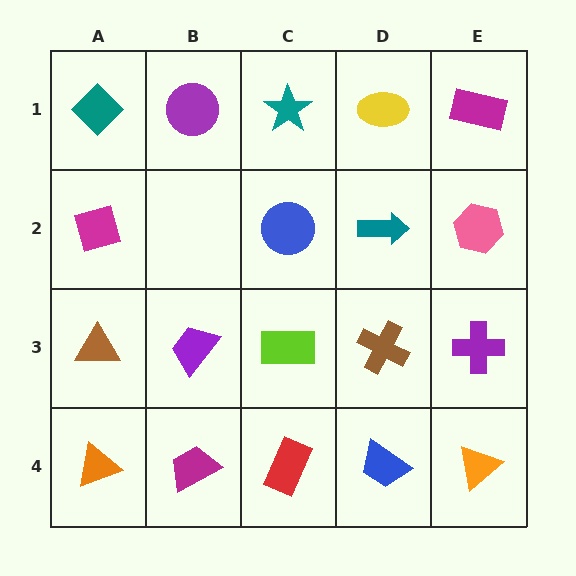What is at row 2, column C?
A blue circle.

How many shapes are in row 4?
5 shapes.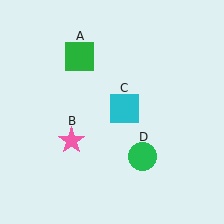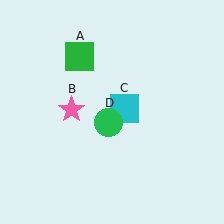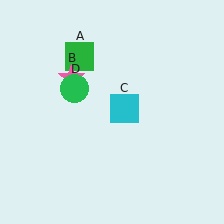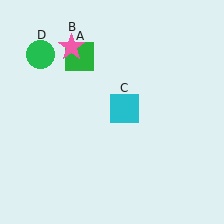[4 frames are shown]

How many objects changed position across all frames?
2 objects changed position: pink star (object B), green circle (object D).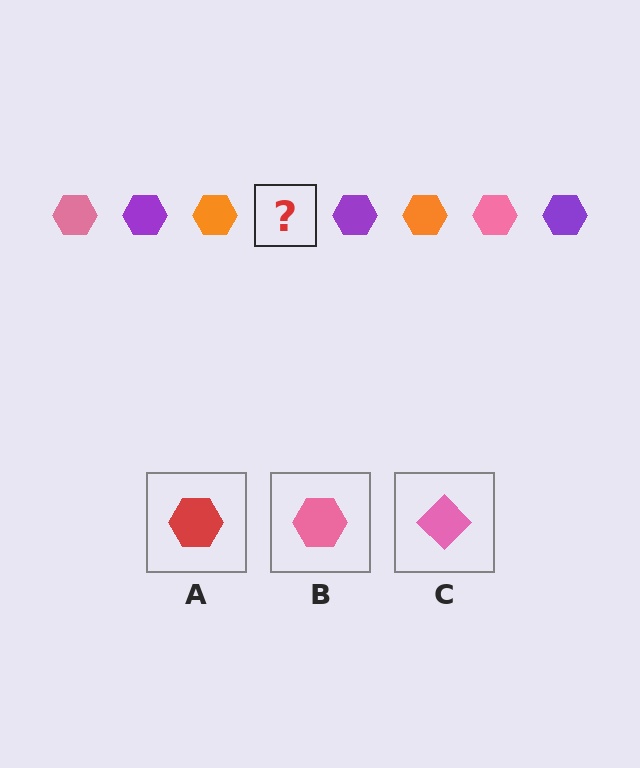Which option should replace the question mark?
Option B.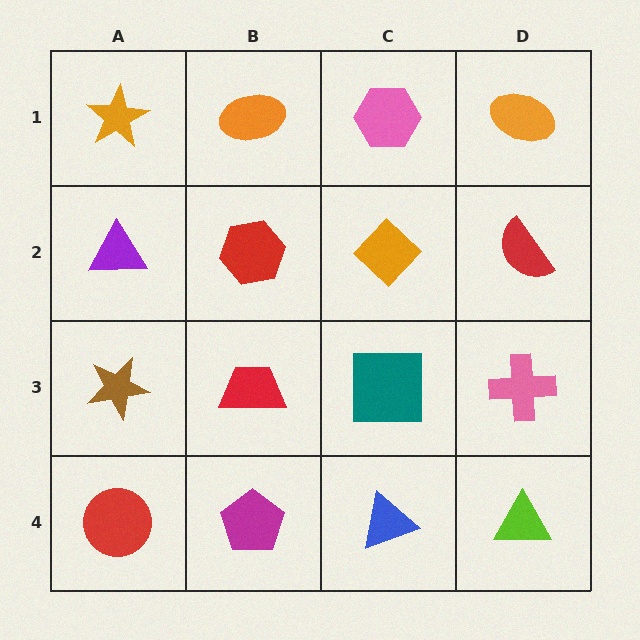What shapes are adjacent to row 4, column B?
A red trapezoid (row 3, column B), a red circle (row 4, column A), a blue triangle (row 4, column C).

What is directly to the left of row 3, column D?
A teal square.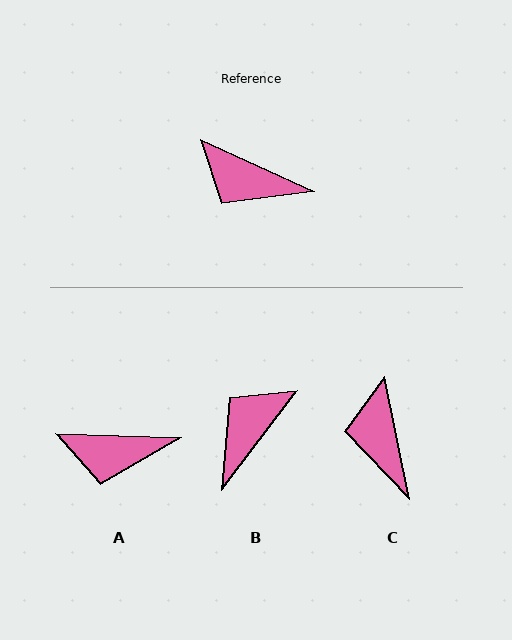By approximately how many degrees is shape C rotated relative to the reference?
Approximately 54 degrees clockwise.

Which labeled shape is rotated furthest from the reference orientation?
B, about 103 degrees away.